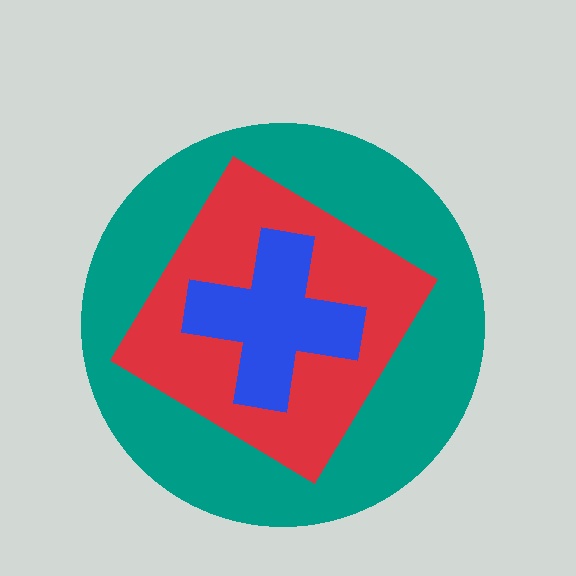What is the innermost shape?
The blue cross.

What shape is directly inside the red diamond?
The blue cross.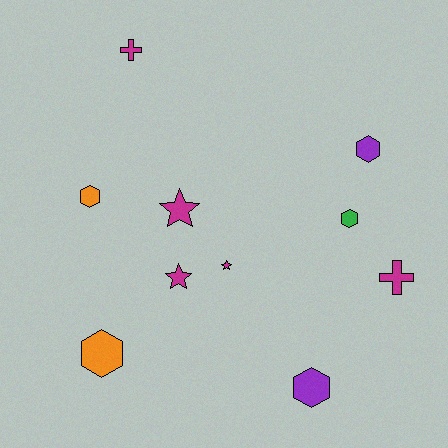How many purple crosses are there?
There are no purple crosses.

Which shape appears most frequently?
Hexagon, with 5 objects.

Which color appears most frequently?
Magenta, with 5 objects.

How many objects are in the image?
There are 10 objects.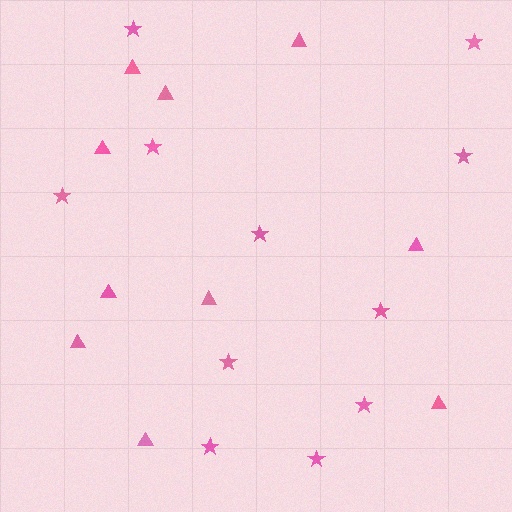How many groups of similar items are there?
There are 2 groups: one group of stars (11) and one group of triangles (10).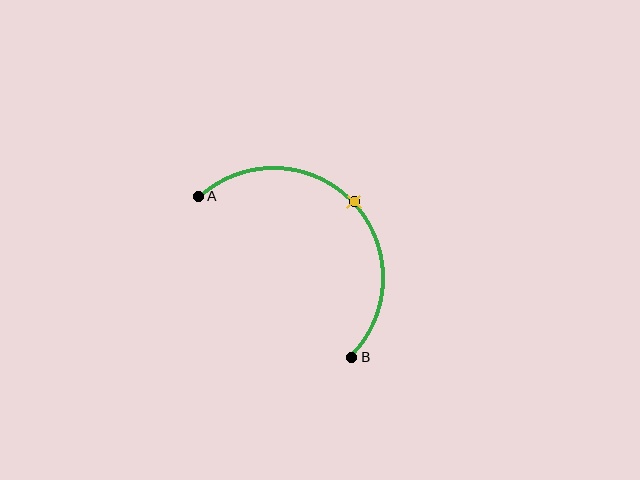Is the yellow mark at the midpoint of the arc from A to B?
Yes. The yellow mark lies on the arc at equal arc-length from both A and B — it is the arc midpoint.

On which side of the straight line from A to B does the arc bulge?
The arc bulges above and to the right of the straight line connecting A and B.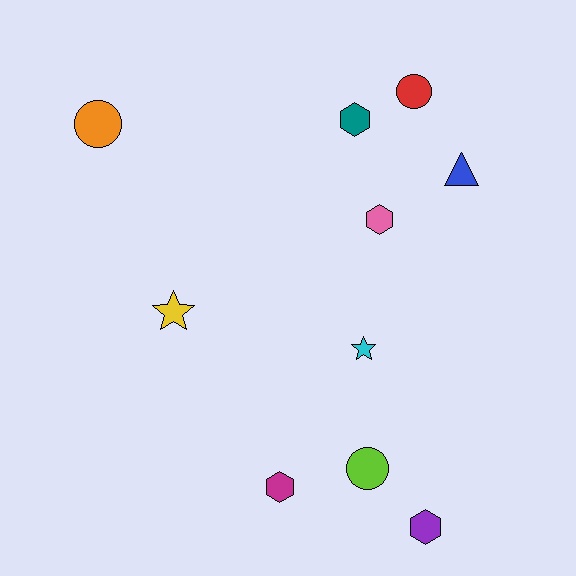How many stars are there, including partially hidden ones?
There are 2 stars.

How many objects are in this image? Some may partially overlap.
There are 10 objects.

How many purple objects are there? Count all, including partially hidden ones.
There is 1 purple object.